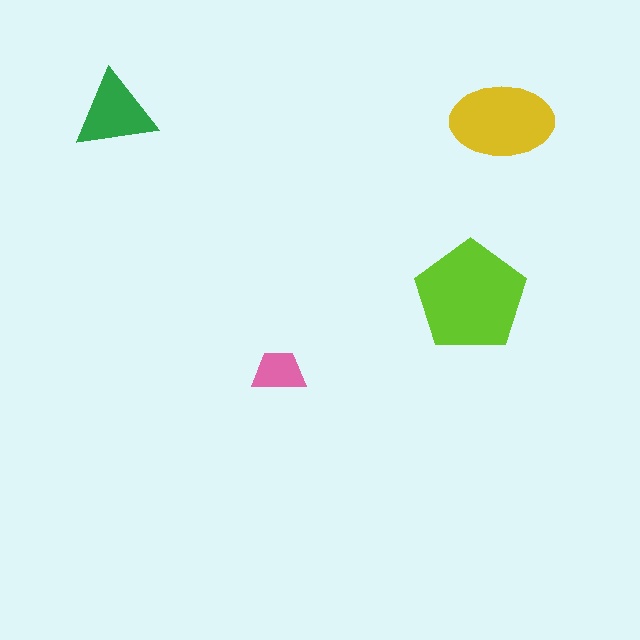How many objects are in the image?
There are 4 objects in the image.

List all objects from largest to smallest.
The lime pentagon, the yellow ellipse, the green triangle, the pink trapezoid.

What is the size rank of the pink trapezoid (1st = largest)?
4th.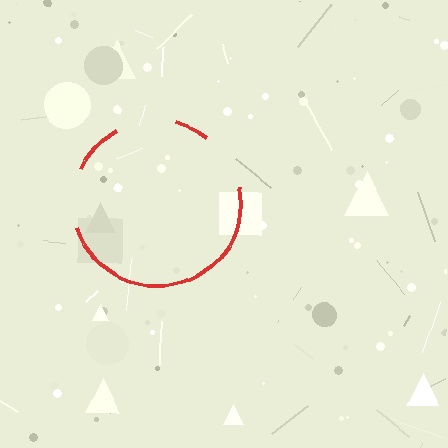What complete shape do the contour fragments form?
The contour fragments form a circle.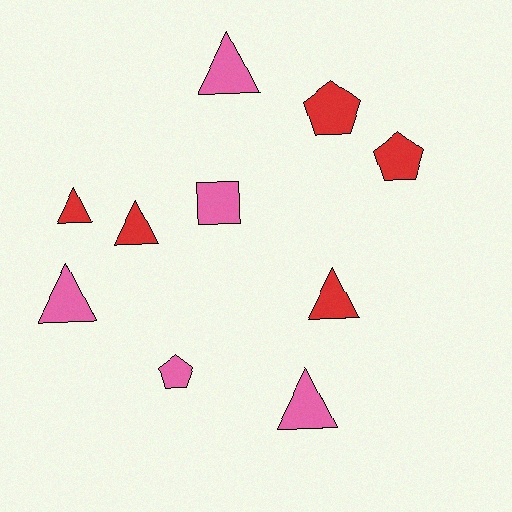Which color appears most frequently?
Red, with 5 objects.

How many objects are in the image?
There are 10 objects.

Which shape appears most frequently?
Triangle, with 6 objects.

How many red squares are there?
There are no red squares.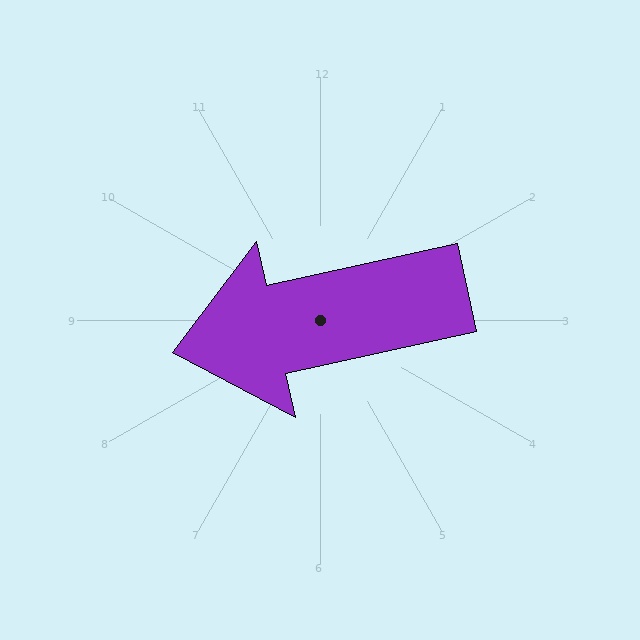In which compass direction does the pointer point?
West.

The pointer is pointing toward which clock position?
Roughly 9 o'clock.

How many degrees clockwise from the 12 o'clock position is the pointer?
Approximately 258 degrees.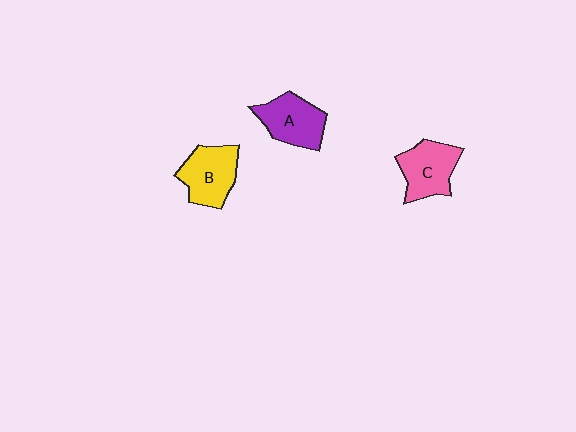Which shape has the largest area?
Shape B (yellow).